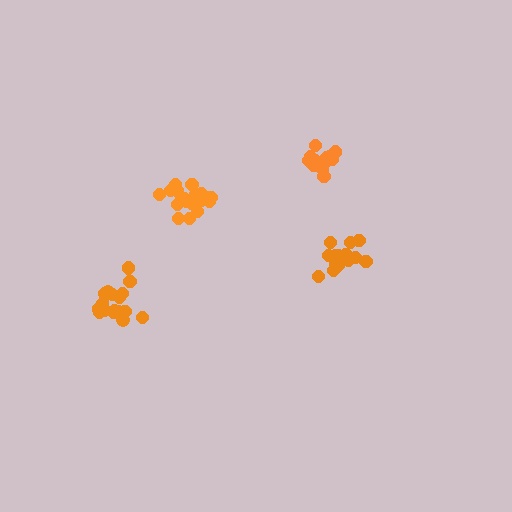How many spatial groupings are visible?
There are 4 spatial groupings.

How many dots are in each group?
Group 1: 14 dots, Group 2: 18 dots, Group 3: 17 dots, Group 4: 13 dots (62 total).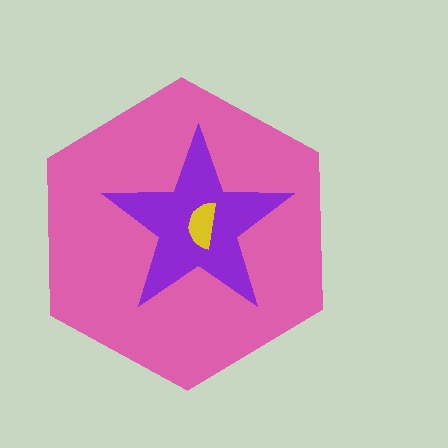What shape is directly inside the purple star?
The yellow semicircle.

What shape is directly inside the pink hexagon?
The purple star.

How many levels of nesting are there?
3.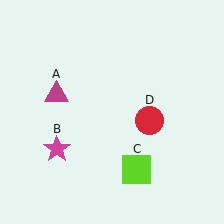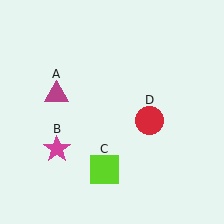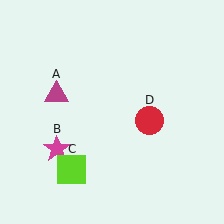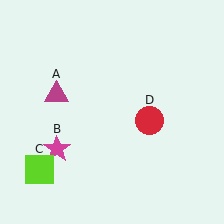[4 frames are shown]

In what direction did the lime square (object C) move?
The lime square (object C) moved left.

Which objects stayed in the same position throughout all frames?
Magenta triangle (object A) and magenta star (object B) and red circle (object D) remained stationary.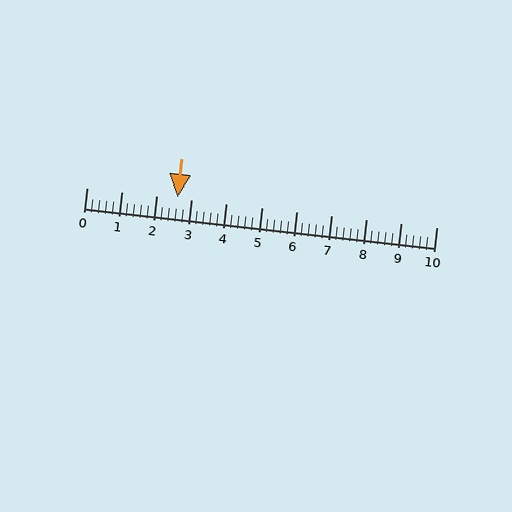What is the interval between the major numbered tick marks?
The major tick marks are spaced 1 units apart.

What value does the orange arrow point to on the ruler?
The orange arrow points to approximately 2.6.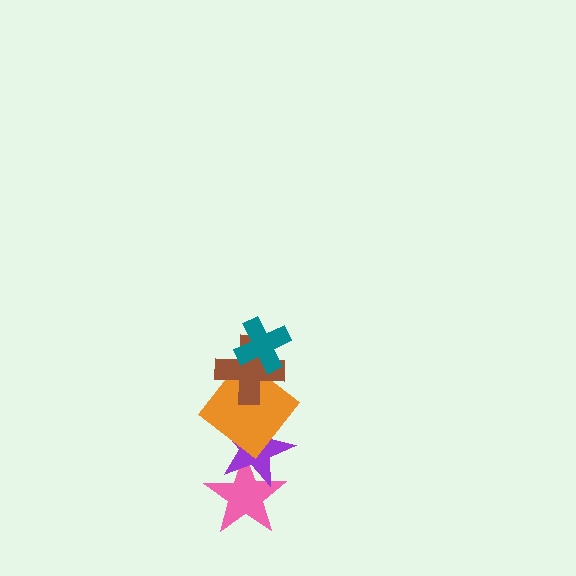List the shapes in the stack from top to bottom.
From top to bottom: the teal cross, the brown cross, the orange diamond, the purple star, the pink star.